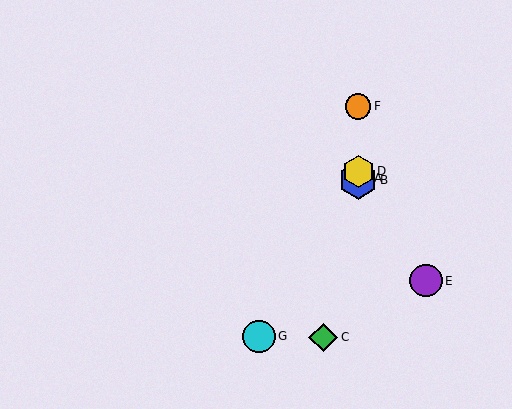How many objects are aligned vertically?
4 objects (A, B, D, F) are aligned vertically.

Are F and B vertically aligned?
Yes, both are at x≈358.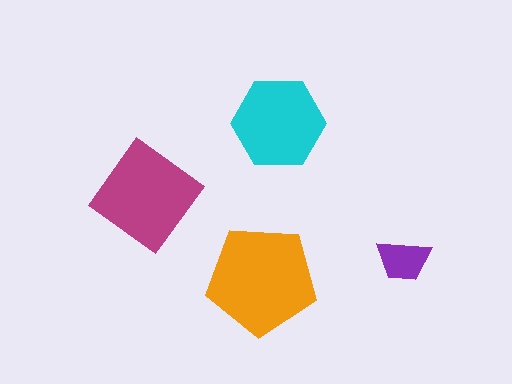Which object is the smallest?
The purple trapezoid.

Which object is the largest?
The orange pentagon.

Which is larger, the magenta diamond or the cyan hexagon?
The magenta diamond.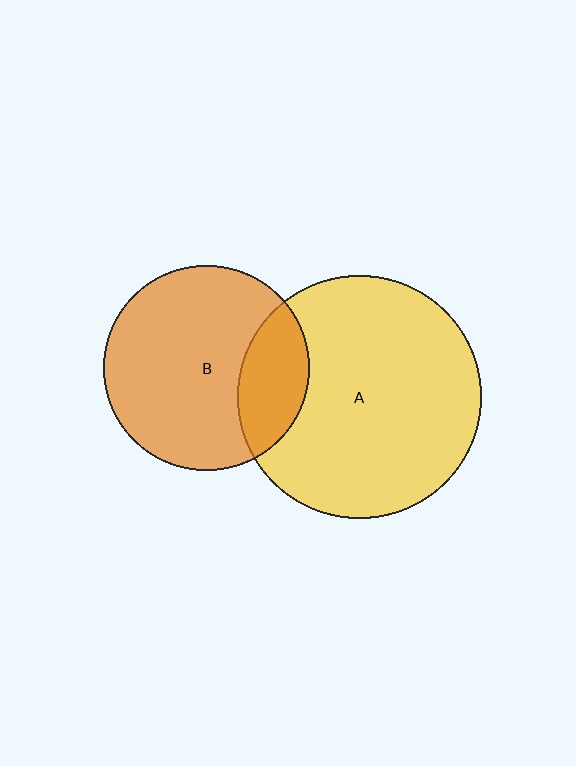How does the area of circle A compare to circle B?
Approximately 1.4 times.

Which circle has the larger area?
Circle A (yellow).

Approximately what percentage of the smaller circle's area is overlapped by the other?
Approximately 25%.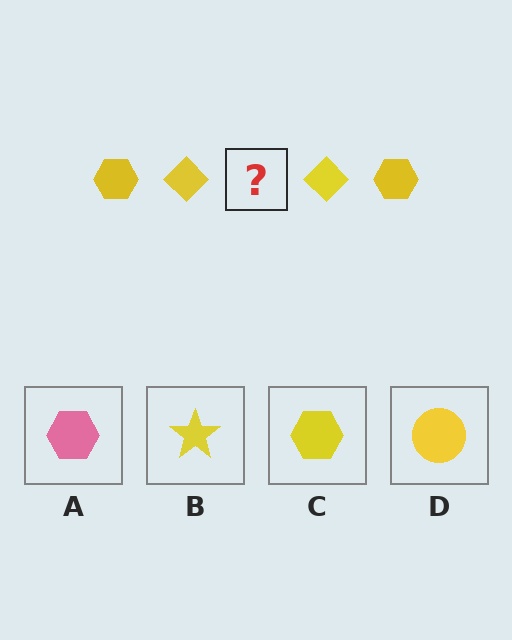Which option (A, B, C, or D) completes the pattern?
C.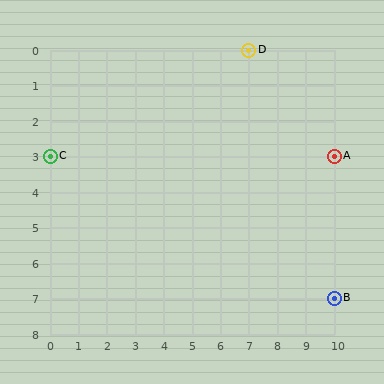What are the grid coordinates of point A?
Point A is at grid coordinates (10, 3).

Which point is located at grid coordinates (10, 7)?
Point B is at (10, 7).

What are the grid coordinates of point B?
Point B is at grid coordinates (10, 7).